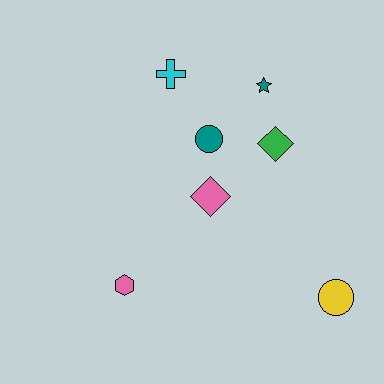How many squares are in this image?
There are no squares.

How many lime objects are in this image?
There are no lime objects.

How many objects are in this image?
There are 7 objects.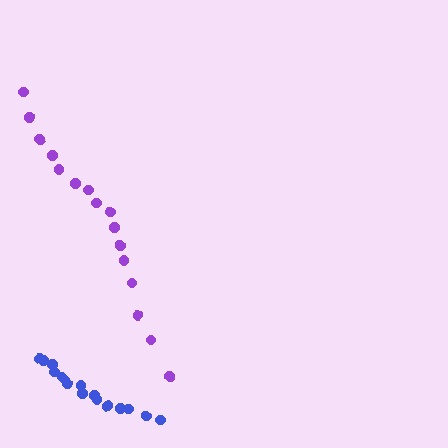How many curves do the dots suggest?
There are 2 distinct paths.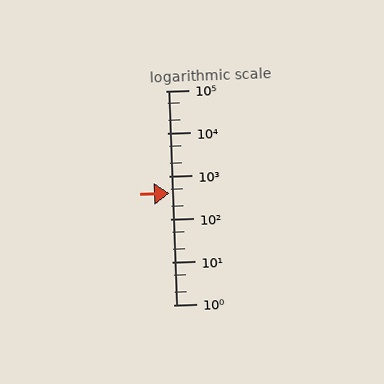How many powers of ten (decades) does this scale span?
The scale spans 5 decades, from 1 to 100000.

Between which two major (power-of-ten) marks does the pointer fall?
The pointer is between 100 and 1000.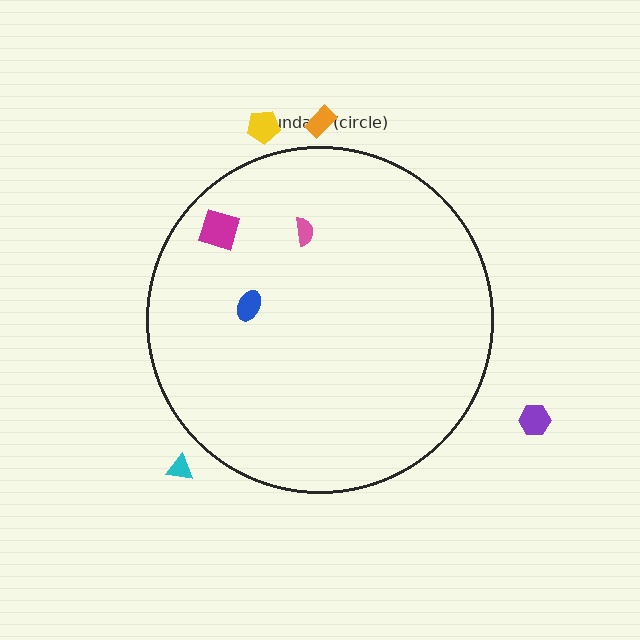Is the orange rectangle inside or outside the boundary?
Outside.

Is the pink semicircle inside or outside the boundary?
Inside.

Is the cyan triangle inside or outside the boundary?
Outside.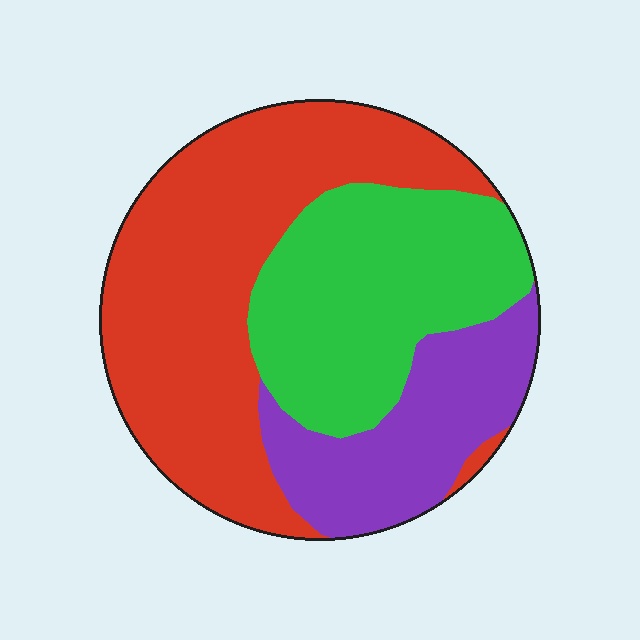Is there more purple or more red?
Red.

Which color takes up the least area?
Purple, at roughly 20%.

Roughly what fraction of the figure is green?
Green covers roughly 30% of the figure.